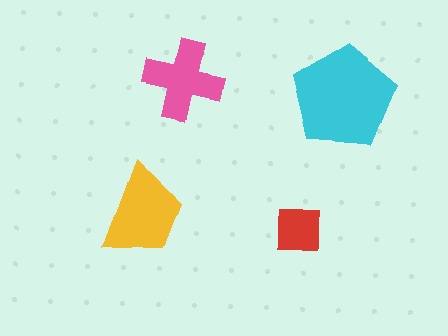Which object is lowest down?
The red square is bottommost.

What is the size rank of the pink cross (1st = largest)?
3rd.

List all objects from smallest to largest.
The red square, the pink cross, the yellow trapezoid, the cyan pentagon.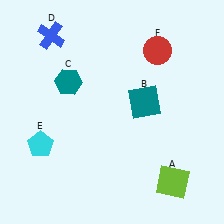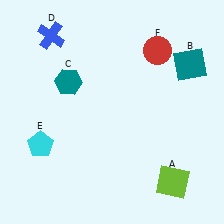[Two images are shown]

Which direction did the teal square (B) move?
The teal square (B) moved right.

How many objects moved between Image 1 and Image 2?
1 object moved between the two images.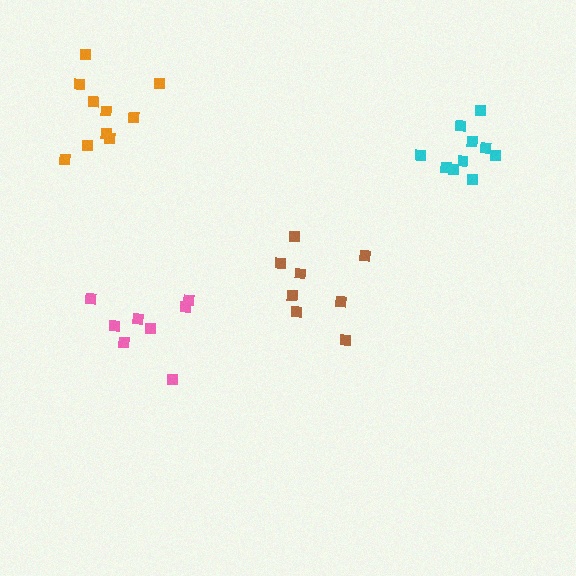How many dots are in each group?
Group 1: 8 dots, Group 2: 8 dots, Group 3: 10 dots, Group 4: 10 dots (36 total).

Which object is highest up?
The orange cluster is topmost.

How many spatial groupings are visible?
There are 4 spatial groupings.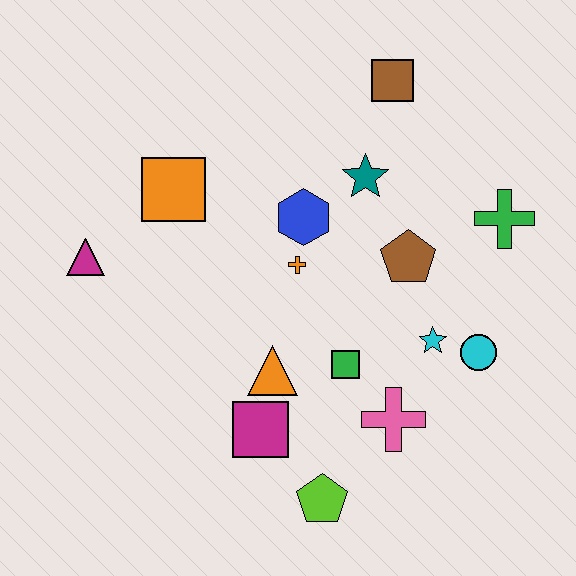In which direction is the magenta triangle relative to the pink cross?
The magenta triangle is to the left of the pink cross.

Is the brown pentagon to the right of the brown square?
Yes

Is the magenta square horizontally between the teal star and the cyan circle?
No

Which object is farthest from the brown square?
The lime pentagon is farthest from the brown square.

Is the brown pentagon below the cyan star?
No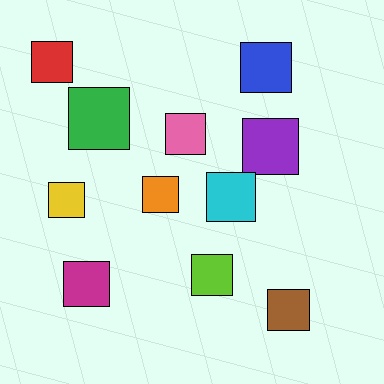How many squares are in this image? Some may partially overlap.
There are 11 squares.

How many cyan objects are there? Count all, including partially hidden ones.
There is 1 cyan object.